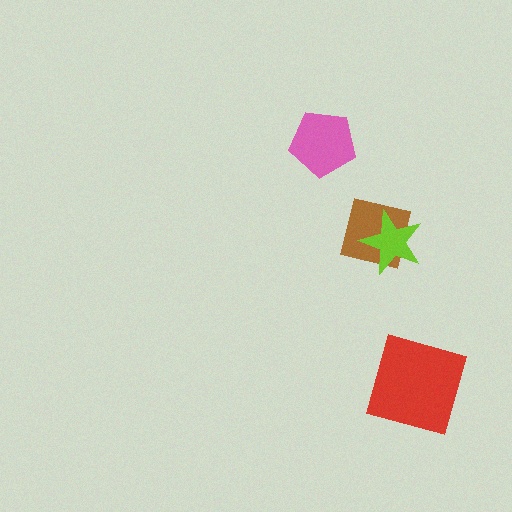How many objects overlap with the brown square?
1 object overlaps with the brown square.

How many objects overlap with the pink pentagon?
0 objects overlap with the pink pentagon.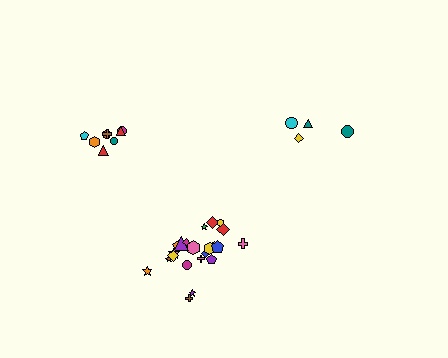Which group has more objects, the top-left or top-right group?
The top-left group.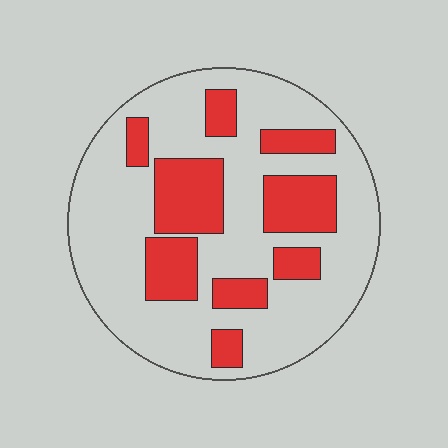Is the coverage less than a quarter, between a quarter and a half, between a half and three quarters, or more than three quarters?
Between a quarter and a half.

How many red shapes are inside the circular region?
9.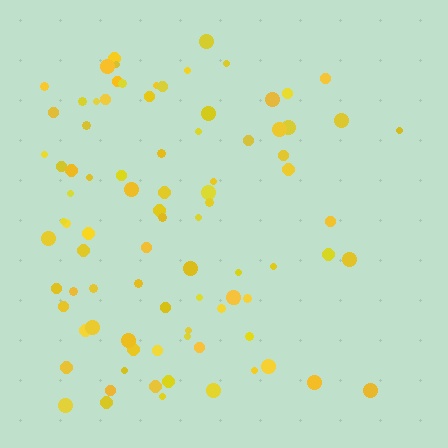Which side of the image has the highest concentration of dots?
The left.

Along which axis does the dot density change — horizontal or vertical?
Horizontal.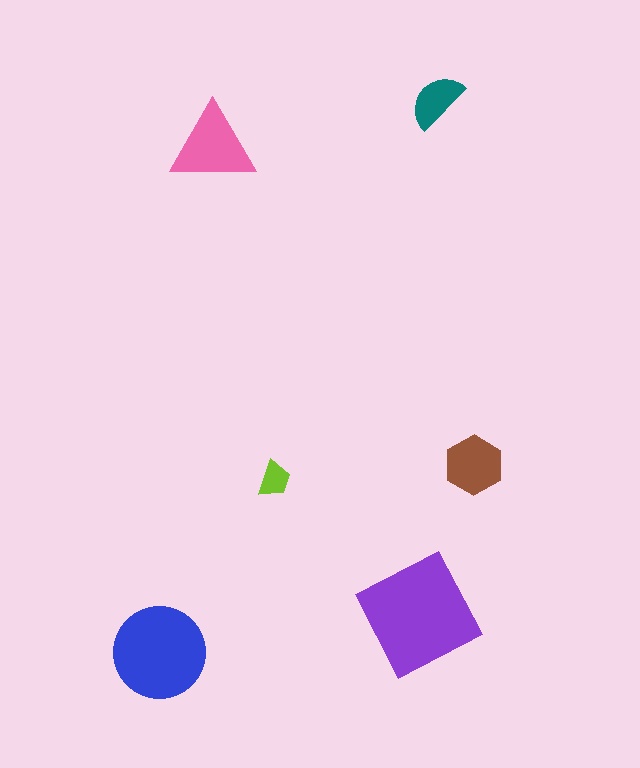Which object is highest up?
The teal semicircle is topmost.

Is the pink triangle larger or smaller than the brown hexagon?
Larger.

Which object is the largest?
The purple square.